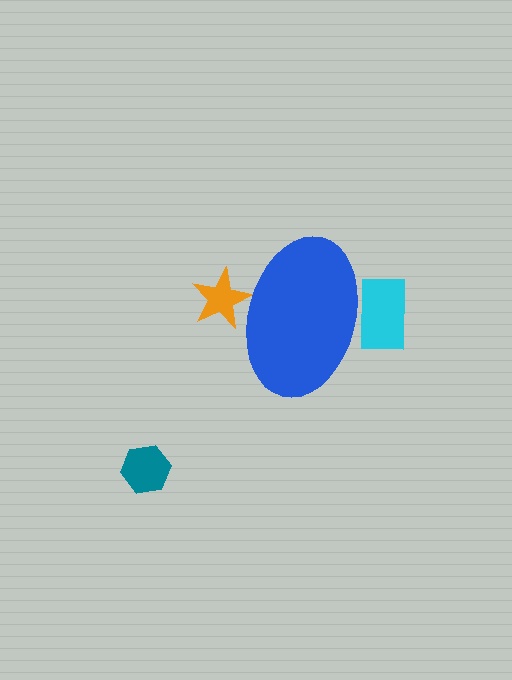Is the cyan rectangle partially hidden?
Yes, the cyan rectangle is partially hidden behind the blue ellipse.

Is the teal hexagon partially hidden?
No, the teal hexagon is fully visible.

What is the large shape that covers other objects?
A blue ellipse.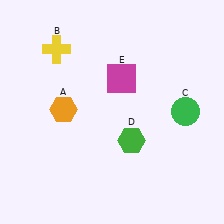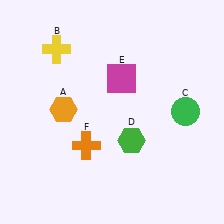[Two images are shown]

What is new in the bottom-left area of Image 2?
An orange cross (F) was added in the bottom-left area of Image 2.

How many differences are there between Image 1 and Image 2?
There is 1 difference between the two images.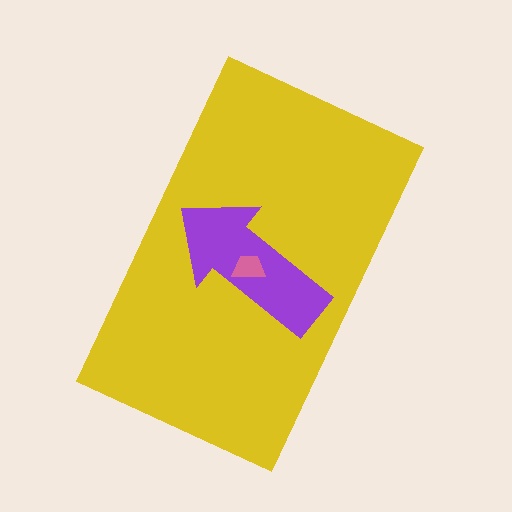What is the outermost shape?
The yellow rectangle.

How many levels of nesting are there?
3.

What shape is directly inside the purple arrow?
The pink trapezoid.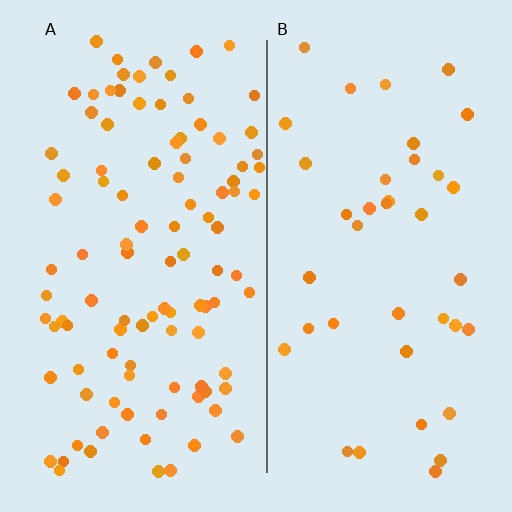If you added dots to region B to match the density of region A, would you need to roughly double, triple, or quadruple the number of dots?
Approximately triple.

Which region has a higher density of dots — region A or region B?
A (the left).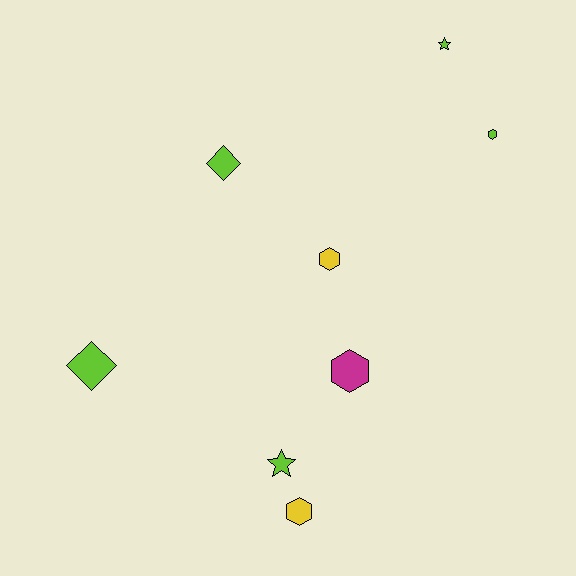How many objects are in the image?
There are 8 objects.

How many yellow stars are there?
There are no yellow stars.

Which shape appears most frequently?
Hexagon, with 4 objects.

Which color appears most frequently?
Lime, with 5 objects.